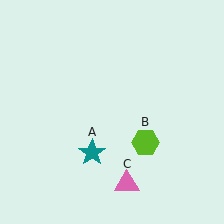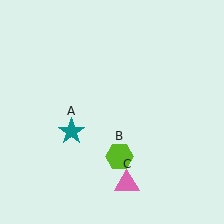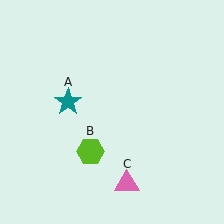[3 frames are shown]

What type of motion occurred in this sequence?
The teal star (object A), lime hexagon (object B) rotated clockwise around the center of the scene.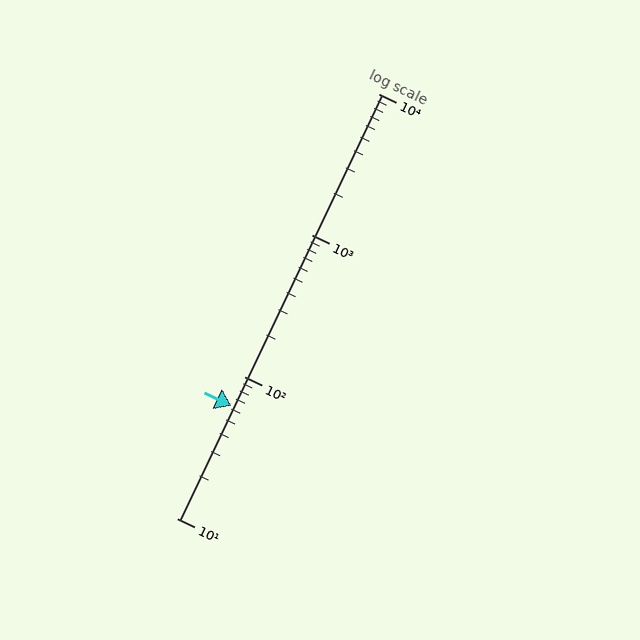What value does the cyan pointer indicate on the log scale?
The pointer indicates approximately 62.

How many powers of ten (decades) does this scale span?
The scale spans 3 decades, from 10 to 10000.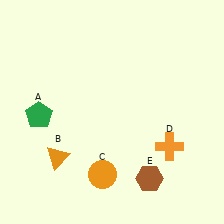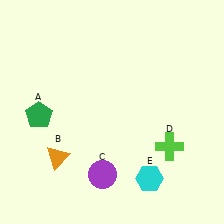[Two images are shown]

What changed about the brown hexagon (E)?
In Image 1, E is brown. In Image 2, it changed to cyan.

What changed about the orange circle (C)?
In Image 1, C is orange. In Image 2, it changed to purple.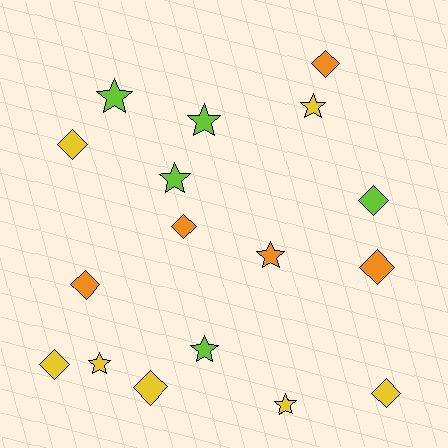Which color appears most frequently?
Yellow, with 7 objects.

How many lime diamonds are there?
There is 1 lime diamond.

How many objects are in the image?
There are 17 objects.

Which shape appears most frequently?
Diamond, with 9 objects.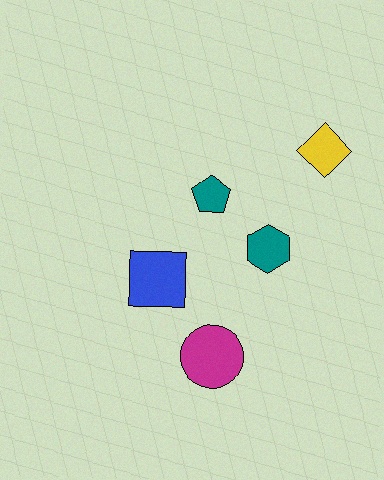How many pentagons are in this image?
There is 1 pentagon.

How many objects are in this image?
There are 5 objects.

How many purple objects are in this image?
There are no purple objects.